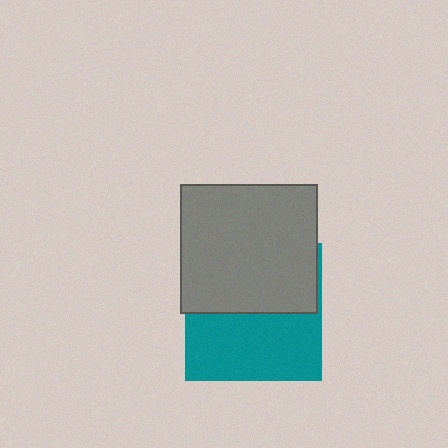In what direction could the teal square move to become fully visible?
The teal square could move down. That would shift it out from behind the gray rectangle entirely.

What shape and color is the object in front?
The object in front is a gray rectangle.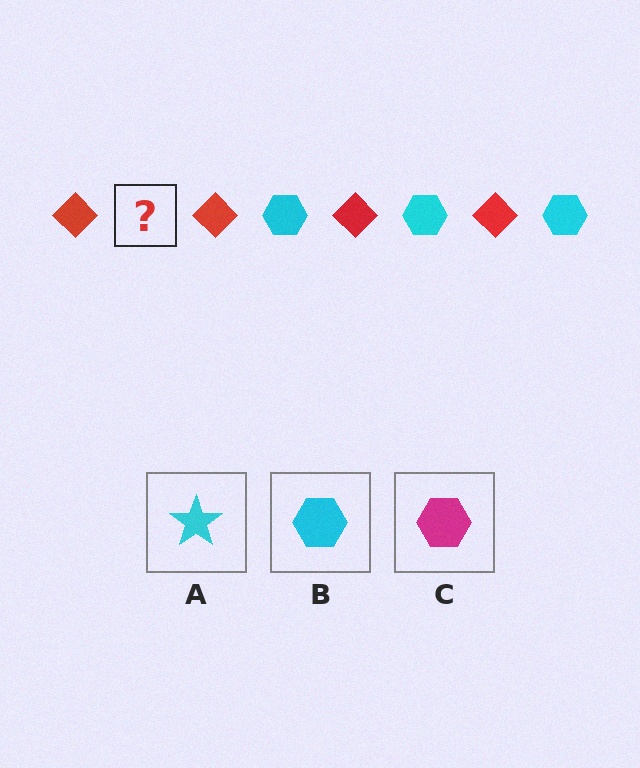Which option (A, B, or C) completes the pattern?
B.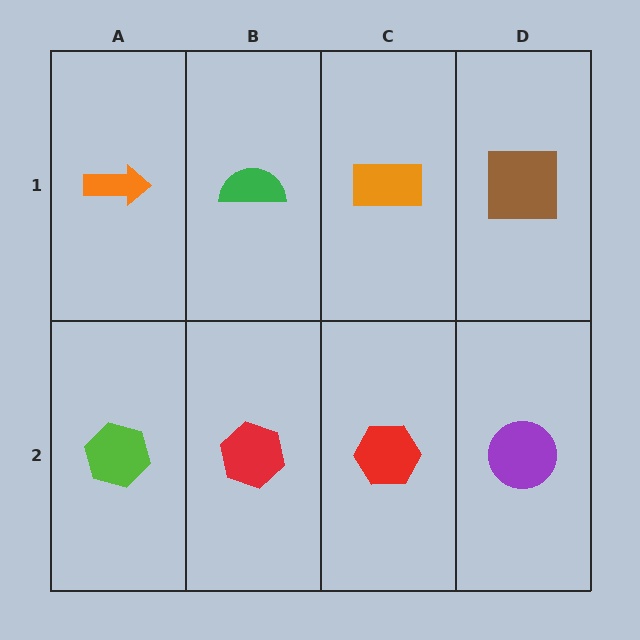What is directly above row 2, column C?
An orange rectangle.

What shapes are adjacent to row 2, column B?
A green semicircle (row 1, column B), a lime hexagon (row 2, column A), a red hexagon (row 2, column C).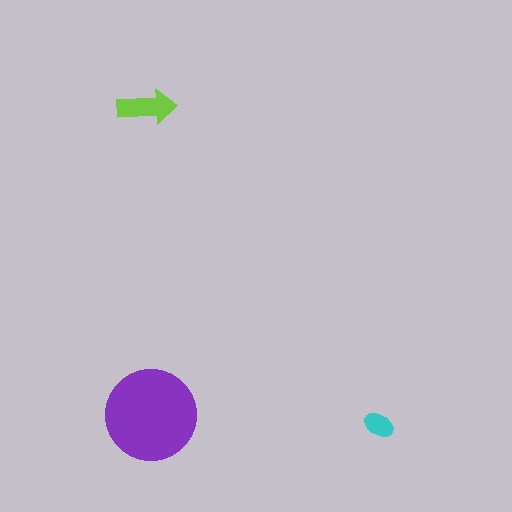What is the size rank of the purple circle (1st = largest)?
1st.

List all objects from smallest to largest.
The cyan ellipse, the lime arrow, the purple circle.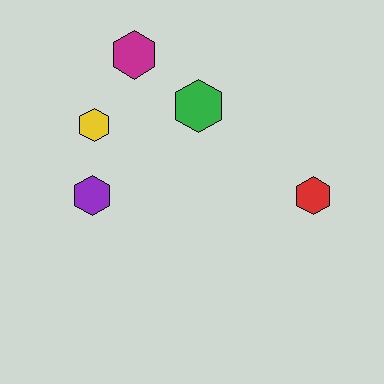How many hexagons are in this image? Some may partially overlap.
There are 5 hexagons.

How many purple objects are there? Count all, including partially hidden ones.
There is 1 purple object.